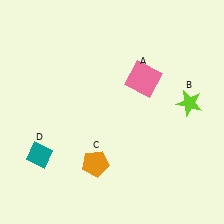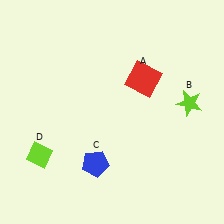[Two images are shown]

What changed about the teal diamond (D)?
In Image 1, D is teal. In Image 2, it changed to lime.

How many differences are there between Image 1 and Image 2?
There are 3 differences between the two images.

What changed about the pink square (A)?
In Image 1, A is pink. In Image 2, it changed to red.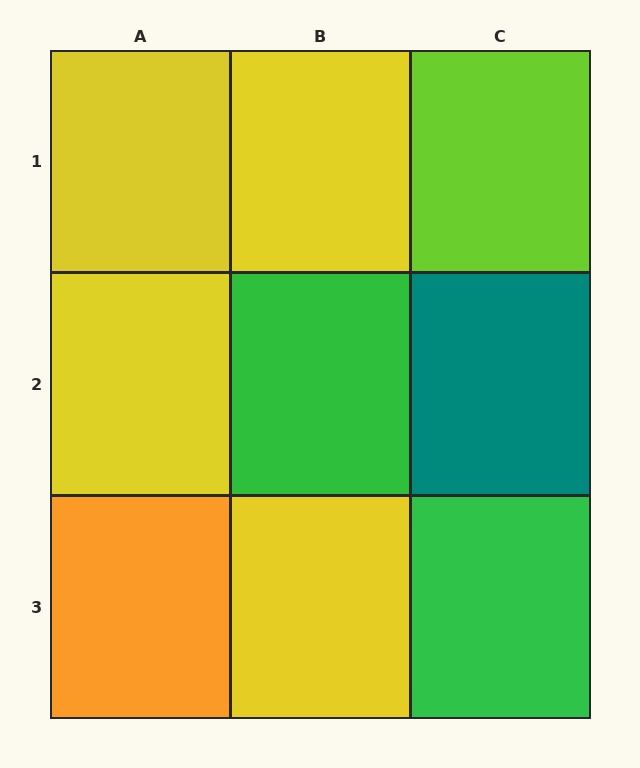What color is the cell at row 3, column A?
Orange.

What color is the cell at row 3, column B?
Yellow.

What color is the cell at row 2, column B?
Green.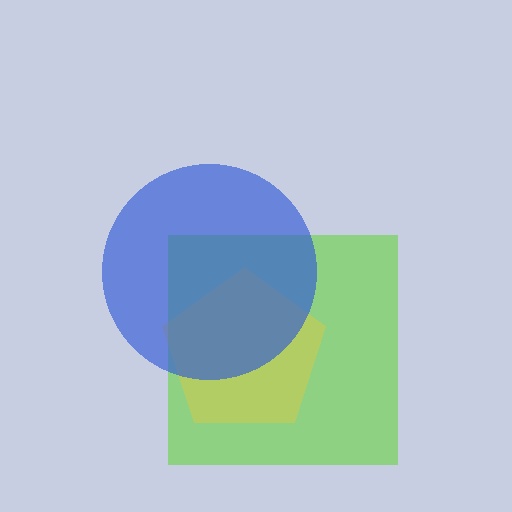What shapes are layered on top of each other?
The layered shapes are: a lime square, a yellow pentagon, a blue circle.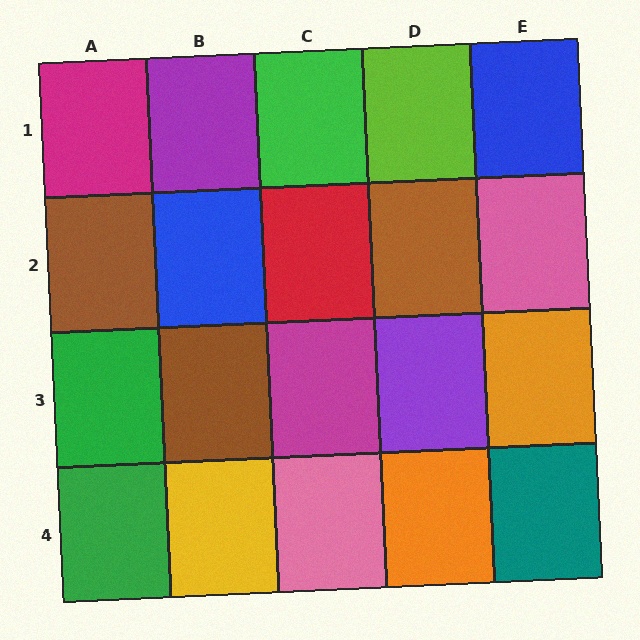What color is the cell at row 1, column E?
Blue.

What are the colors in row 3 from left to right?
Green, brown, magenta, purple, orange.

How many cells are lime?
1 cell is lime.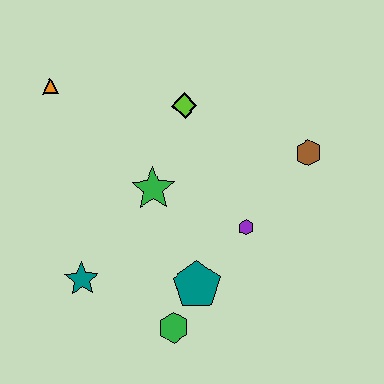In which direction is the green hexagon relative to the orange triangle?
The green hexagon is below the orange triangle.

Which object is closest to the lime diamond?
The green star is closest to the lime diamond.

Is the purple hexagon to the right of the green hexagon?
Yes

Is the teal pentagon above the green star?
No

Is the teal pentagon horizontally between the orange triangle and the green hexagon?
No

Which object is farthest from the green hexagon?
The orange triangle is farthest from the green hexagon.